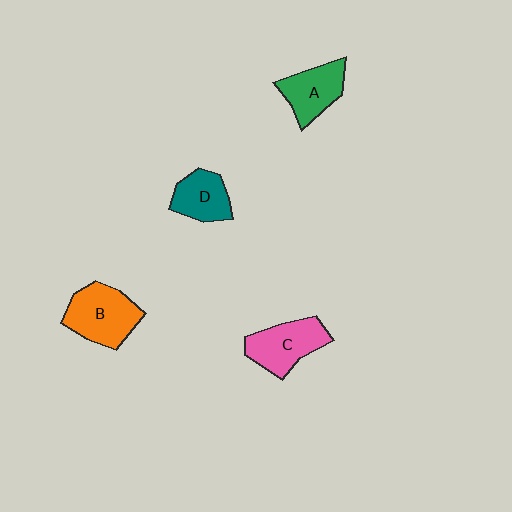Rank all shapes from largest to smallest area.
From largest to smallest: B (orange), C (pink), A (green), D (teal).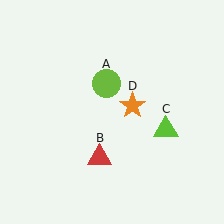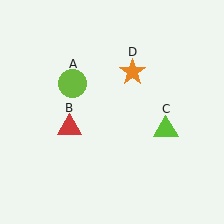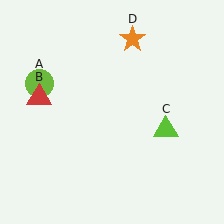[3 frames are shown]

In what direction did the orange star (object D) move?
The orange star (object D) moved up.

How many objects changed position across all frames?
3 objects changed position: lime circle (object A), red triangle (object B), orange star (object D).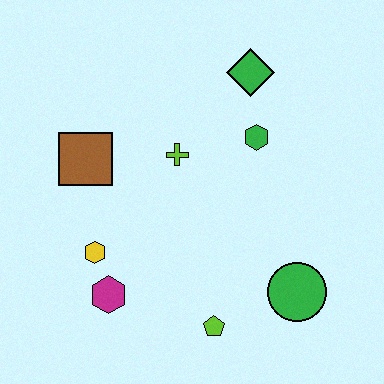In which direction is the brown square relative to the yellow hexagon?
The brown square is above the yellow hexagon.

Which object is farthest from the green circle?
The brown square is farthest from the green circle.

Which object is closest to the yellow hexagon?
The magenta hexagon is closest to the yellow hexagon.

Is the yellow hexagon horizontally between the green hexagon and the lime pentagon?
No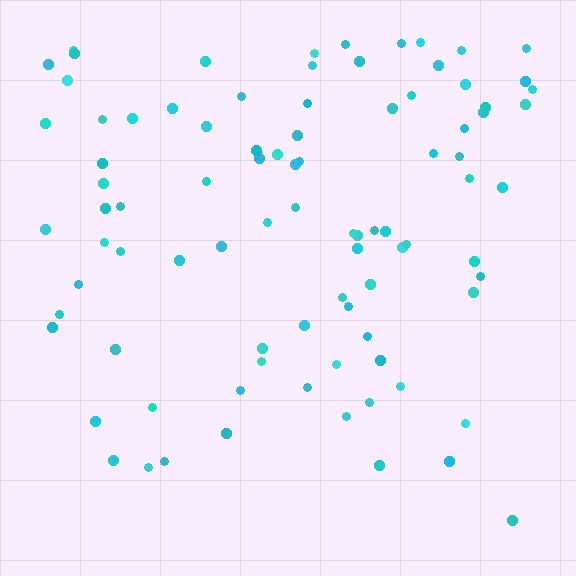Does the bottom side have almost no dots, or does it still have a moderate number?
Still a moderate number, just noticeably fewer than the top.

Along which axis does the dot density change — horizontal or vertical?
Vertical.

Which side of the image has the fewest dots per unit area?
The bottom.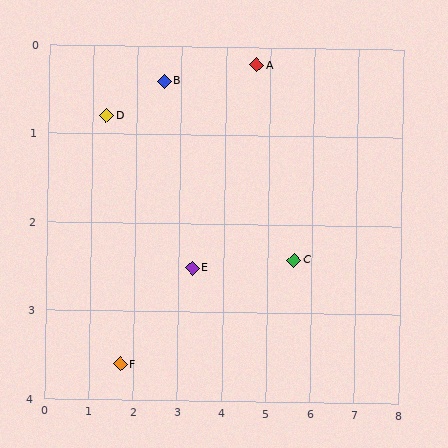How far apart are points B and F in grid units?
Points B and F are about 3.3 grid units apart.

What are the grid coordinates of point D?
Point D is at approximately (1.3, 0.8).